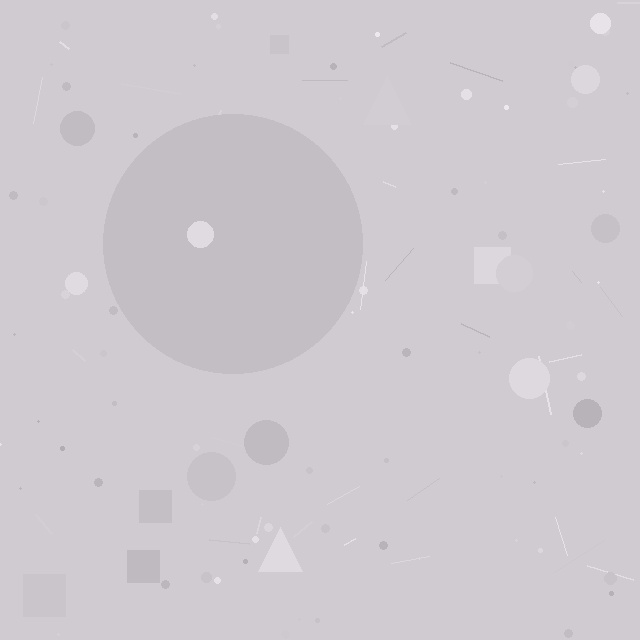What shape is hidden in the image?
A circle is hidden in the image.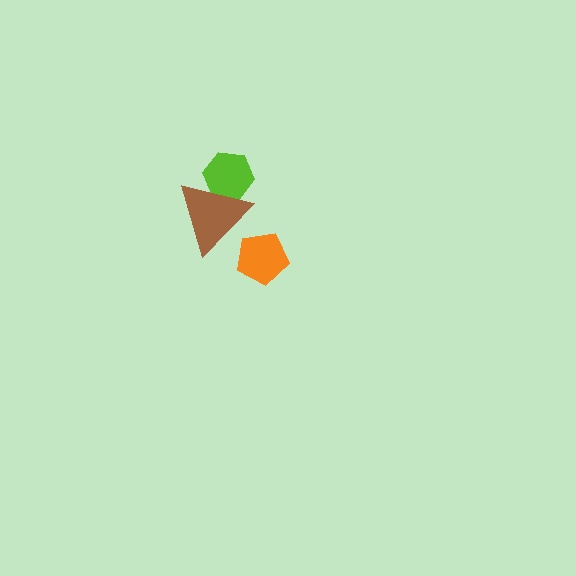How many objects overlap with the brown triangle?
1 object overlaps with the brown triangle.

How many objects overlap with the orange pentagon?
0 objects overlap with the orange pentagon.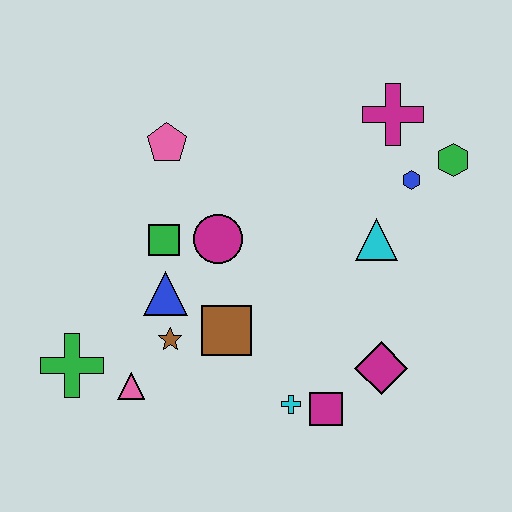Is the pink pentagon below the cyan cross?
No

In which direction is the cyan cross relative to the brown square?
The cyan cross is below the brown square.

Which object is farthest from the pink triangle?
The green hexagon is farthest from the pink triangle.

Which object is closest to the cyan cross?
The magenta square is closest to the cyan cross.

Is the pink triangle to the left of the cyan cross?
Yes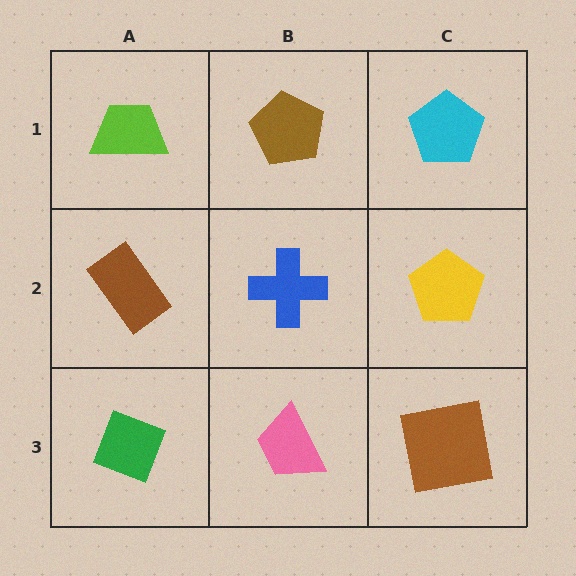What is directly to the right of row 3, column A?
A pink trapezoid.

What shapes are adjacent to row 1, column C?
A yellow pentagon (row 2, column C), a brown pentagon (row 1, column B).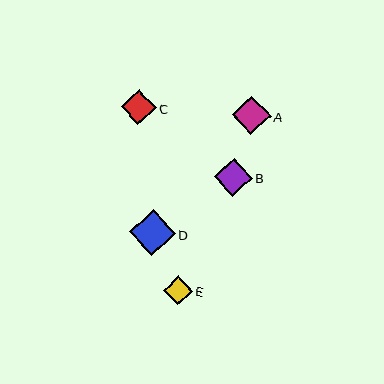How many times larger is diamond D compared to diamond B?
Diamond D is approximately 1.2 times the size of diamond B.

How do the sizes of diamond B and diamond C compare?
Diamond B and diamond C are approximately the same size.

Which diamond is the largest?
Diamond D is the largest with a size of approximately 46 pixels.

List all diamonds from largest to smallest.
From largest to smallest: D, A, B, C, E.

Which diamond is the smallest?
Diamond E is the smallest with a size of approximately 29 pixels.